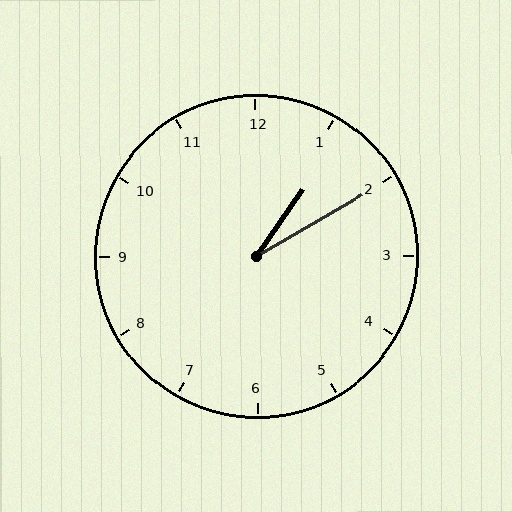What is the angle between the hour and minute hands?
Approximately 25 degrees.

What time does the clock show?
1:10.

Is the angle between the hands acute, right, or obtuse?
It is acute.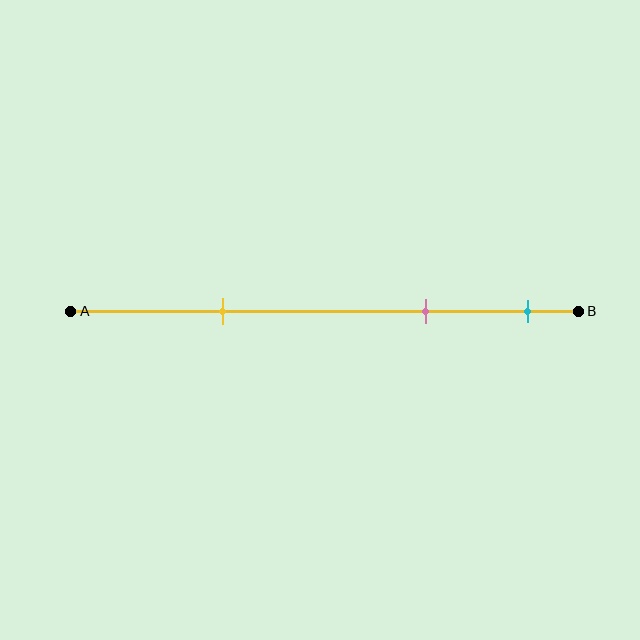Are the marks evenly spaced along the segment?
No, the marks are not evenly spaced.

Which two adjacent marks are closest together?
The pink and cyan marks are the closest adjacent pair.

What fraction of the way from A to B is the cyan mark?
The cyan mark is approximately 90% (0.9) of the way from A to B.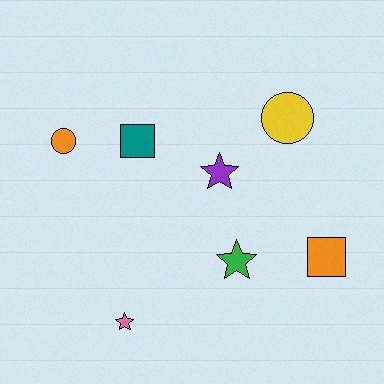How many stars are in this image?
There are 3 stars.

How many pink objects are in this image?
There is 1 pink object.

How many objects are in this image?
There are 7 objects.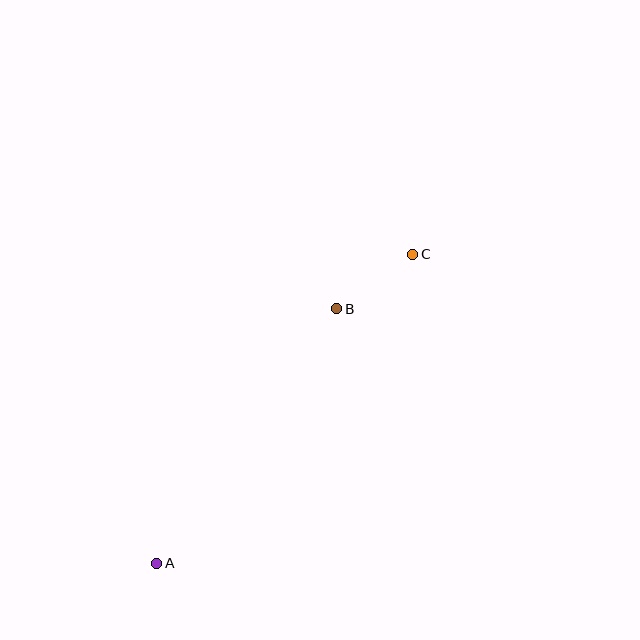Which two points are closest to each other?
Points B and C are closest to each other.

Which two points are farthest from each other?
Points A and C are farthest from each other.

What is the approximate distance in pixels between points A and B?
The distance between A and B is approximately 312 pixels.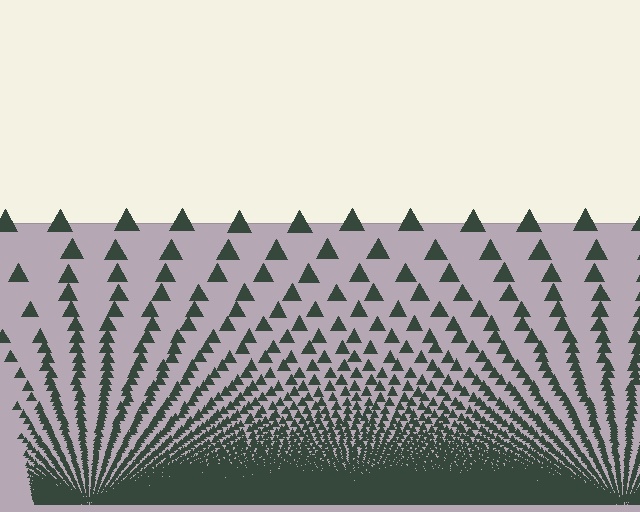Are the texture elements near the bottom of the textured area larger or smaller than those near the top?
Smaller. The gradient is inverted — elements near the bottom are smaller and denser.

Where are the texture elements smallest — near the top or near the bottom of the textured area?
Near the bottom.